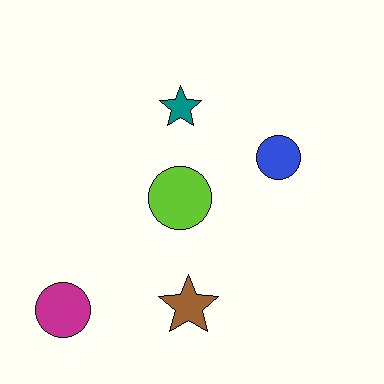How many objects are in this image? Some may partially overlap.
There are 5 objects.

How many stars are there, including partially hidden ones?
There are 2 stars.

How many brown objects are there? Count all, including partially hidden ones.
There is 1 brown object.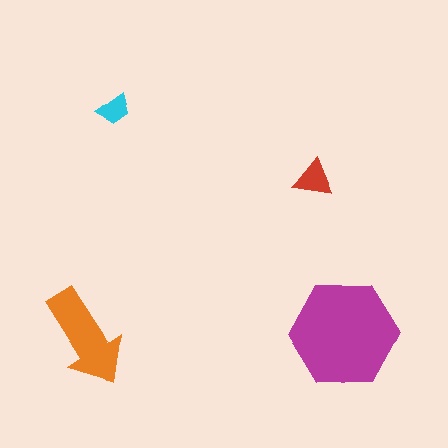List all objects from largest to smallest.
The magenta hexagon, the orange arrow, the red triangle, the cyan trapezoid.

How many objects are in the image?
There are 4 objects in the image.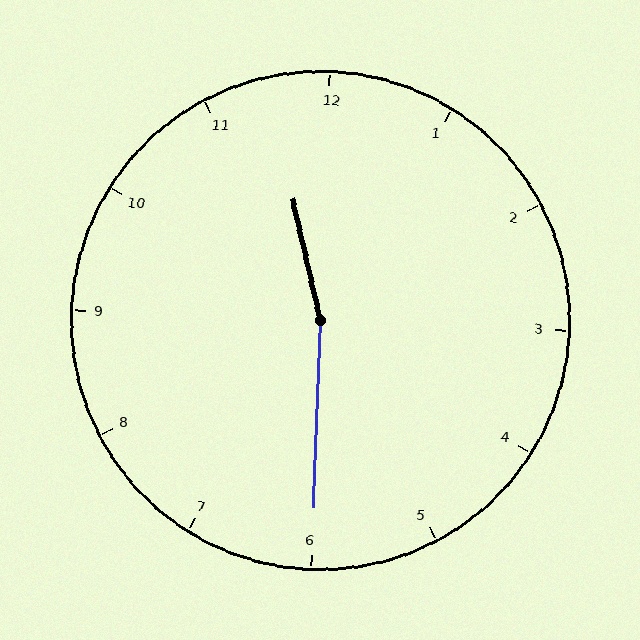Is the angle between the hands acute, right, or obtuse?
It is obtuse.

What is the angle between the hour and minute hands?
Approximately 165 degrees.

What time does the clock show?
11:30.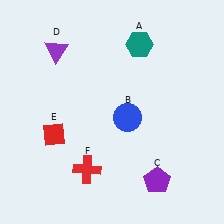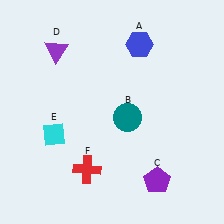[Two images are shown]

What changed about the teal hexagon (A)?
In Image 1, A is teal. In Image 2, it changed to blue.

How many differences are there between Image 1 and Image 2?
There are 3 differences between the two images.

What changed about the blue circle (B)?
In Image 1, B is blue. In Image 2, it changed to teal.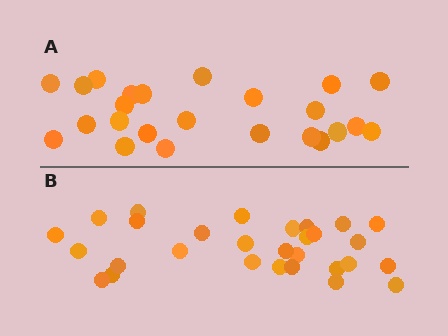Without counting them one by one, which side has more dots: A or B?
Region B (the bottom region) has more dots.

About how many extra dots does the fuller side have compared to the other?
Region B has about 5 more dots than region A.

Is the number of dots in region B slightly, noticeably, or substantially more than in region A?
Region B has only slightly more — the two regions are fairly close. The ratio is roughly 1.2 to 1.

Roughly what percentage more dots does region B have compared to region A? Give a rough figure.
About 20% more.